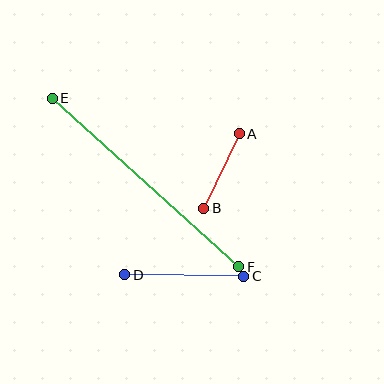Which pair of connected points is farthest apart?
Points E and F are farthest apart.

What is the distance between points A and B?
The distance is approximately 82 pixels.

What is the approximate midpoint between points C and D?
The midpoint is at approximately (184, 276) pixels.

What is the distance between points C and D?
The distance is approximately 119 pixels.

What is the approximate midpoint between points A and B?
The midpoint is at approximately (222, 171) pixels.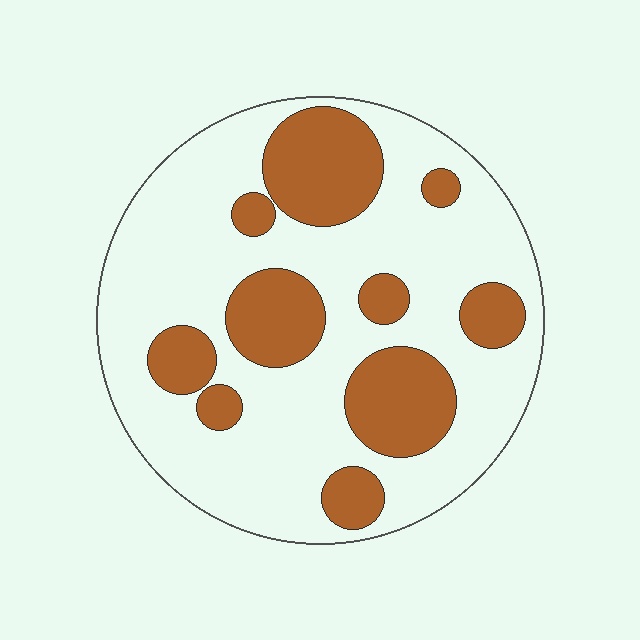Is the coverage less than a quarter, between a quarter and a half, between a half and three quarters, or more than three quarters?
Between a quarter and a half.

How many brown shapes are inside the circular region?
10.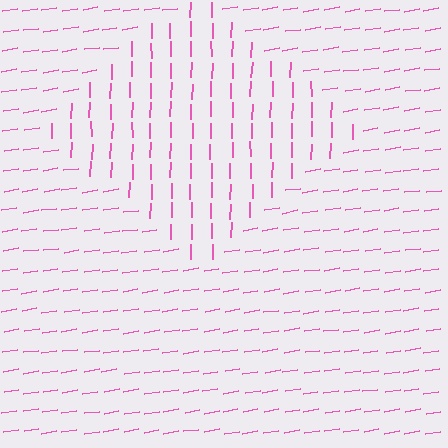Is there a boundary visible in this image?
Yes, there is a texture boundary formed by a change in line orientation.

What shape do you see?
I see a diamond.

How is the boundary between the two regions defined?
The boundary is defined purely by a change in line orientation (approximately 80 degrees difference). All lines are the same color and thickness.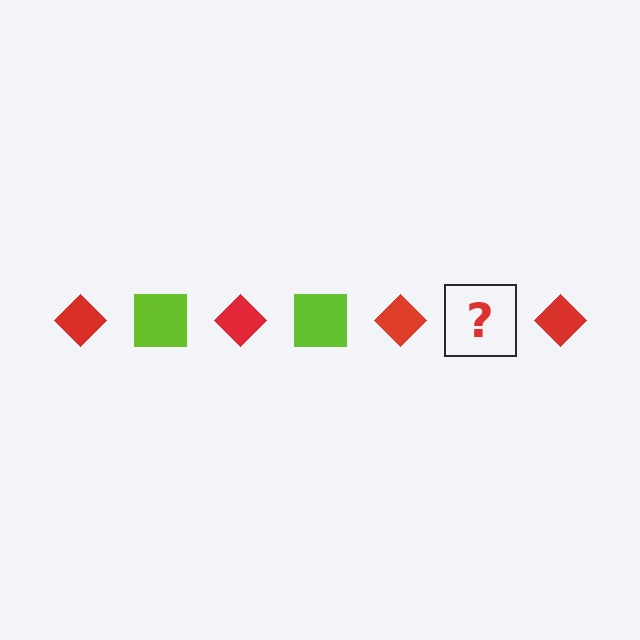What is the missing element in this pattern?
The missing element is a lime square.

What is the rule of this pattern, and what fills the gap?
The rule is that the pattern alternates between red diamond and lime square. The gap should be filled with a lime square.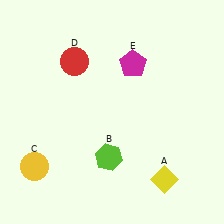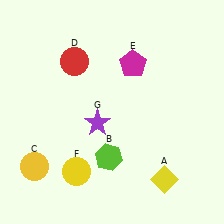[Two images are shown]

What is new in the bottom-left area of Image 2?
A yellow circle (F) was added in the bottom-left area of Image 2.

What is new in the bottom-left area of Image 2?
A purple star (G) was added in the bottom-left area of Image 2.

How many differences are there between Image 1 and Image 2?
There are 2 differences between the two images.